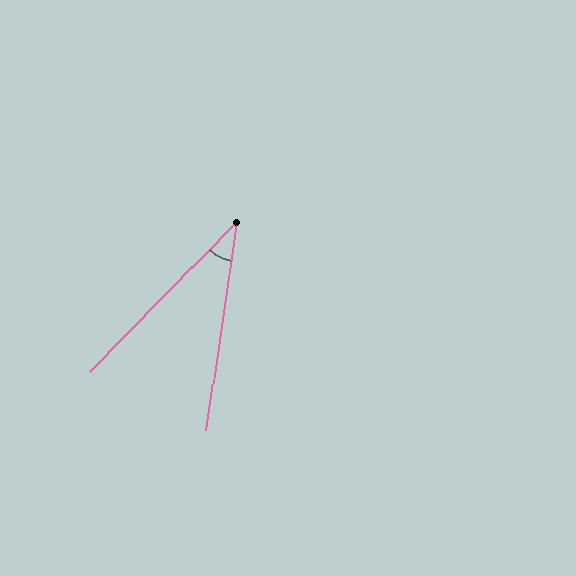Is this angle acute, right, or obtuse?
It is acute.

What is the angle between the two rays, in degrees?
Approximately 36 degrees.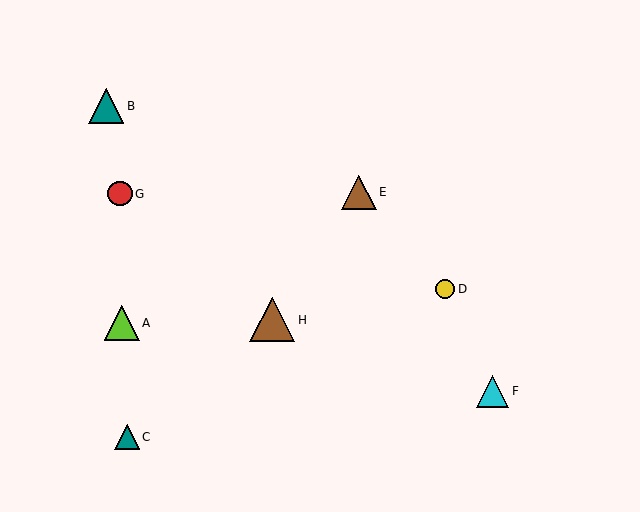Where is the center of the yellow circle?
The center of the yellow circle is at (445, 289).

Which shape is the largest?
The brown triangle (labeled H) is the largest.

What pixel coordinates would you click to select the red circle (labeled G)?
Click at (120, 194) to select the red circle G.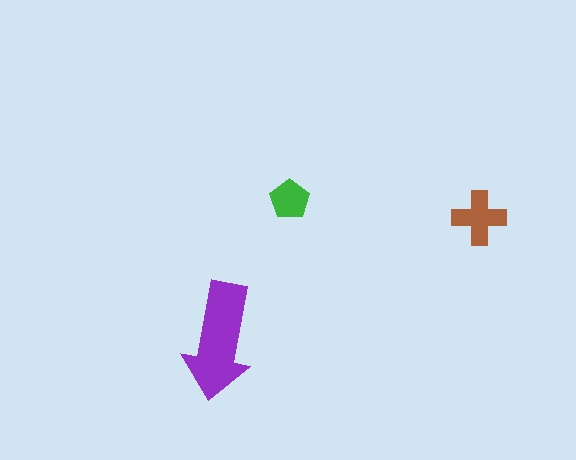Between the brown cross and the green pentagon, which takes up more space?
The brown cross.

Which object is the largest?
The purple arrow.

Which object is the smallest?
The green pentagon.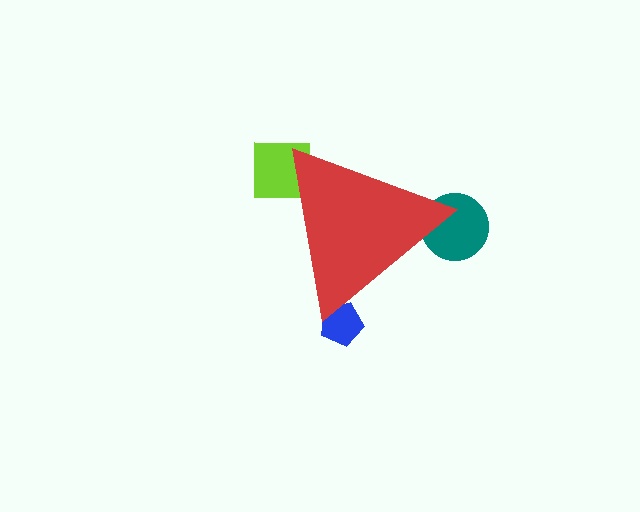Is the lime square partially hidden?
Yes, the lime square is partially hidden behind the red triangle.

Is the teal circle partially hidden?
Yes, the teal circle is partially hidden behind the red triangle.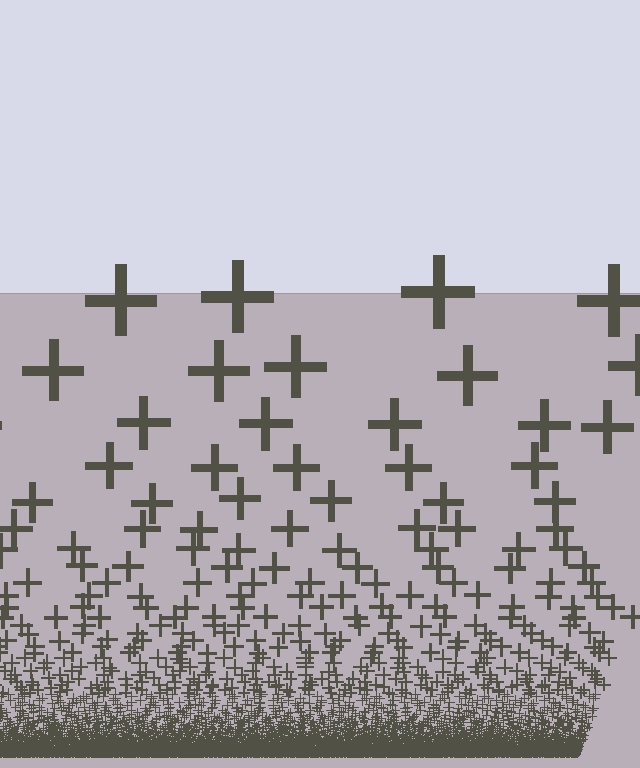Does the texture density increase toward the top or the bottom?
Density increases toward the bottom.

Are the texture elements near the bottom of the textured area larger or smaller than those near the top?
Smaller. The gradient is inverted — elements near the bottom are smaller and denser.